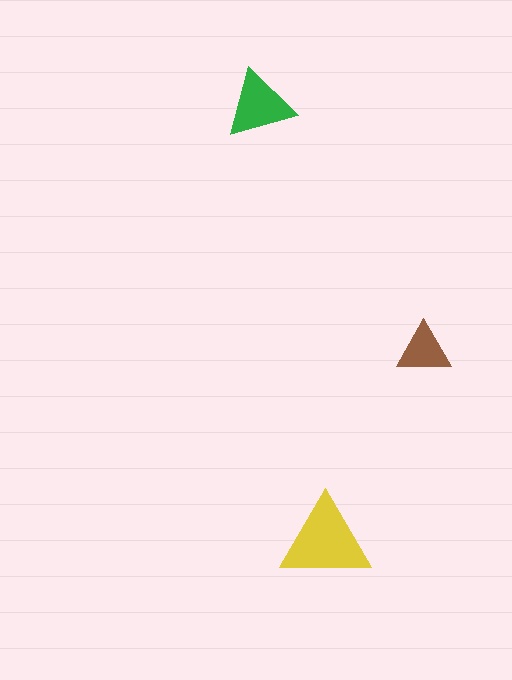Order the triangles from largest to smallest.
the yellow one, the green one, the brown one.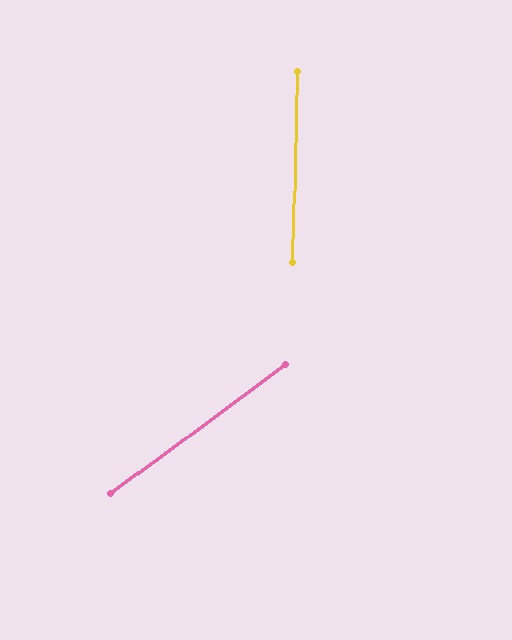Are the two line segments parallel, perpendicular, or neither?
Neither parallel nor perpendicular — they differ by about 52°.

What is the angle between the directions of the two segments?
Approximately 52 degrees.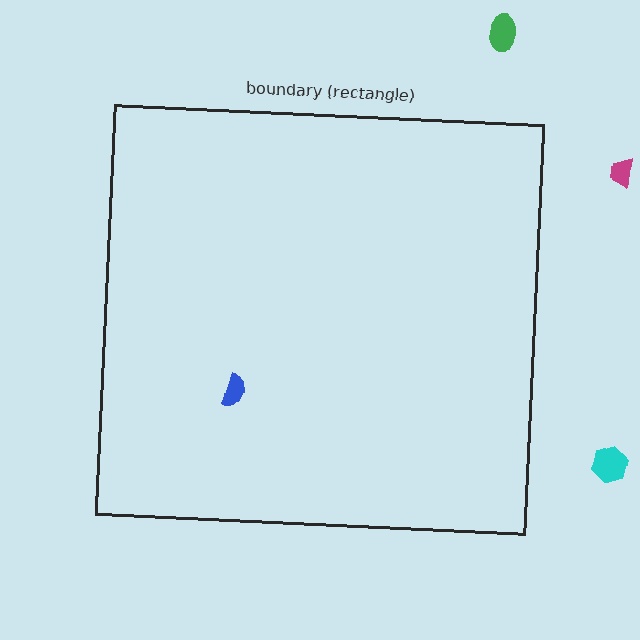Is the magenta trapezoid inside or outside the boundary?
Outside.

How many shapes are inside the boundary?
1 inside, 3 outside.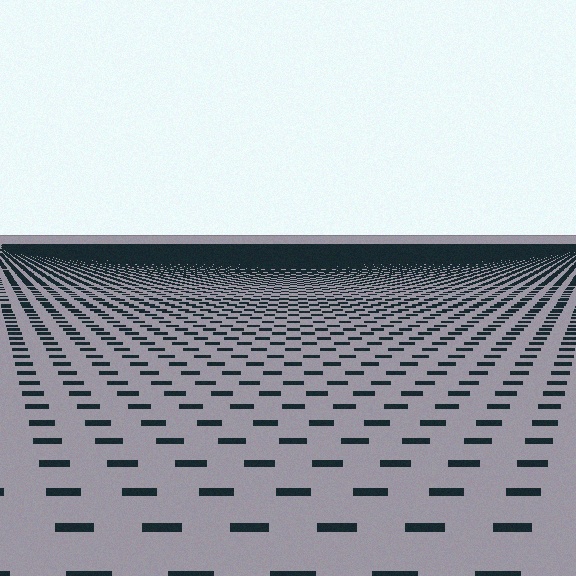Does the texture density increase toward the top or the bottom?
Density increases toward the top.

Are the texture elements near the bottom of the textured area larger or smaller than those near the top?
Larger. Near the bottom, elements are closer to the viewer and appear at a bigger on-screen size.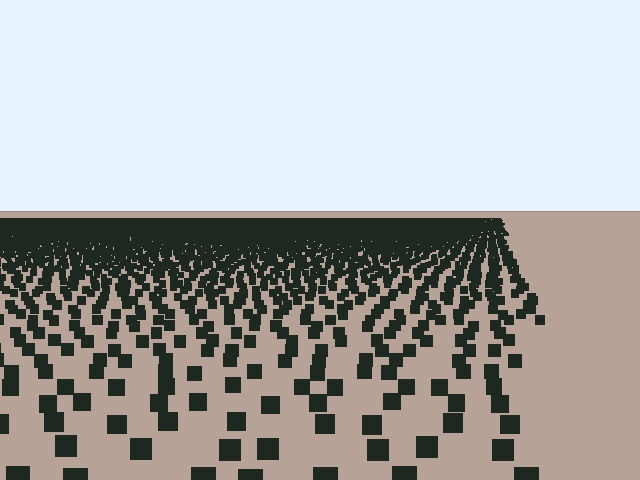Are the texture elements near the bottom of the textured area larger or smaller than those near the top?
Larger. Near the bottom, elements are closer to the viewer and appear at a bigger on-screen size.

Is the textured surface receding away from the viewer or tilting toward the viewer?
The surface is receding away from the viewer. Texture elements get smaller and denser toward the top.